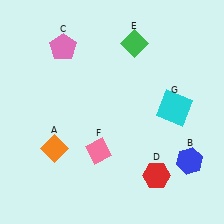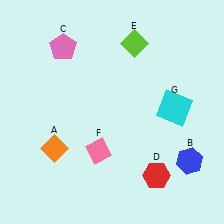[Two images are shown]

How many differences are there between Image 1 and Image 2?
There is 1 difference between the two images.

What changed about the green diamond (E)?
In Image 1, E is green. In Image 2, it changed to lime.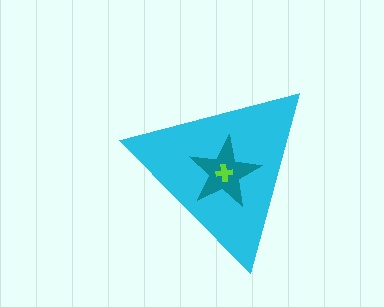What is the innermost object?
The lime cross.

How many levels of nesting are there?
3.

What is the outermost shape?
The cyan triangle.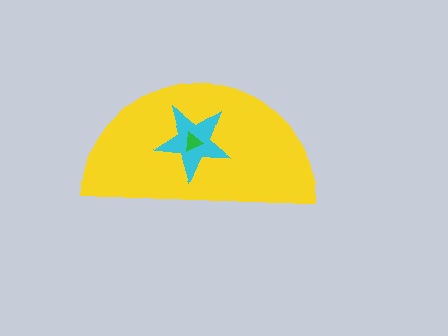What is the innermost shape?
The green triangle.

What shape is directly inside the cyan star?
The green triangle.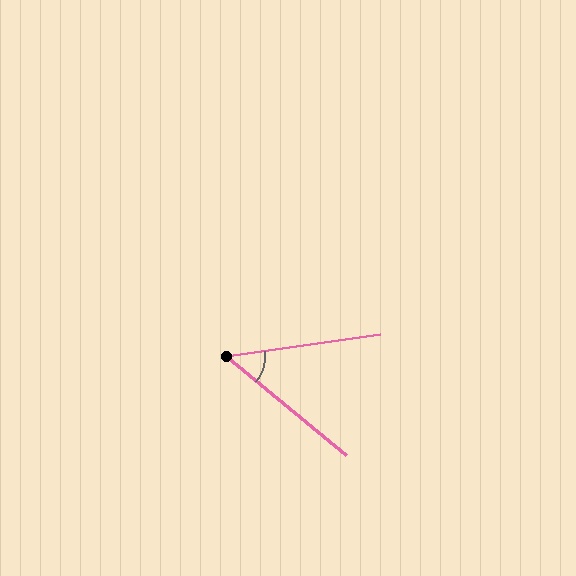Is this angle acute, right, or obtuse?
It is acute.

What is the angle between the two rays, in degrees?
Approximately 48 degrees.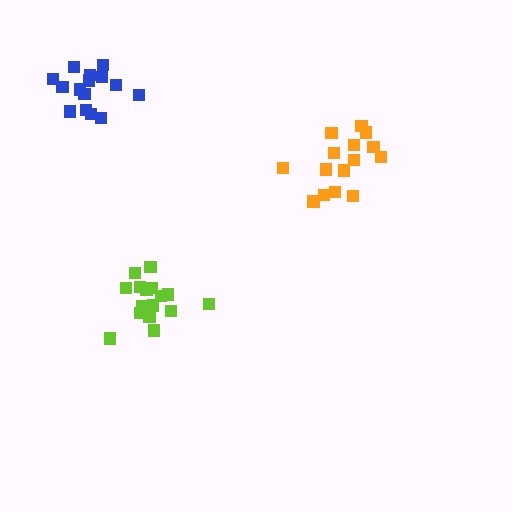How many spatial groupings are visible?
There are 3 spatial groupings.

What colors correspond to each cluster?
The clusters are colored: lime, orange, blue.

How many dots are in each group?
Group 1: 16 dots, Group 2: 15 dots, Group 3: 15 dots (46 total).